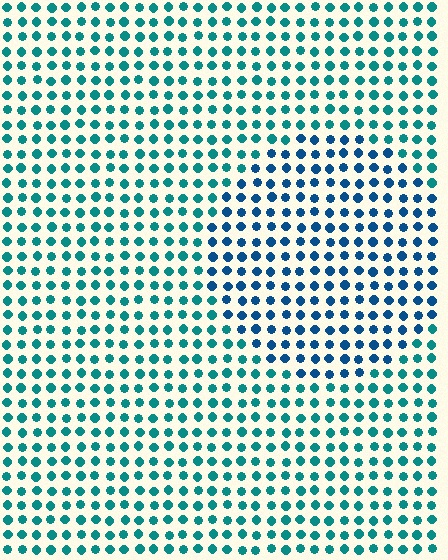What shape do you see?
I see a circle.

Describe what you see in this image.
The image is filled with small teal elements in a uniform arrangement. A circle-shaped region is visible where the elements are tinted to a slightly different hue, forming a subtle color boundary.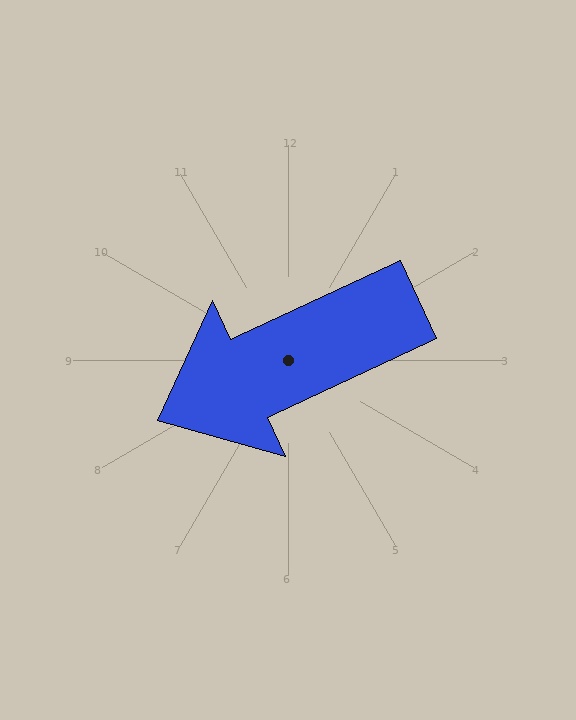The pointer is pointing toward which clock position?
Roughly 8 o'clock.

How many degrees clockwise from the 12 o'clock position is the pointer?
Approximately 245 degrees.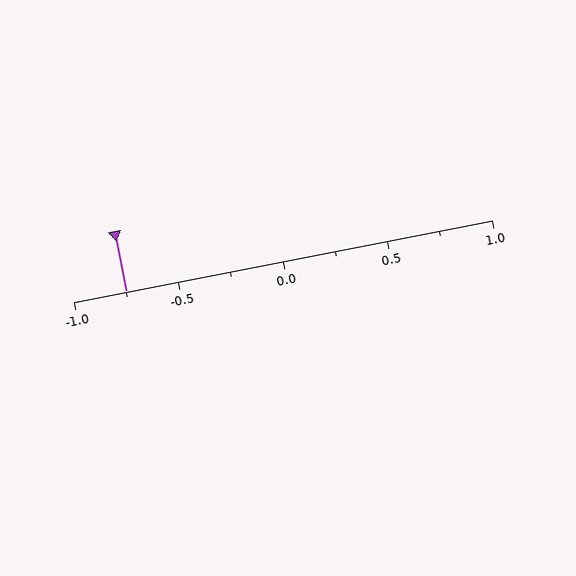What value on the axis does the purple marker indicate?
The marker indicates approximately -0.75.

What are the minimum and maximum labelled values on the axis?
The axis runs from -1.0 to 1.0.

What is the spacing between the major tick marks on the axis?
The major ticks are spaced 0.5 apart.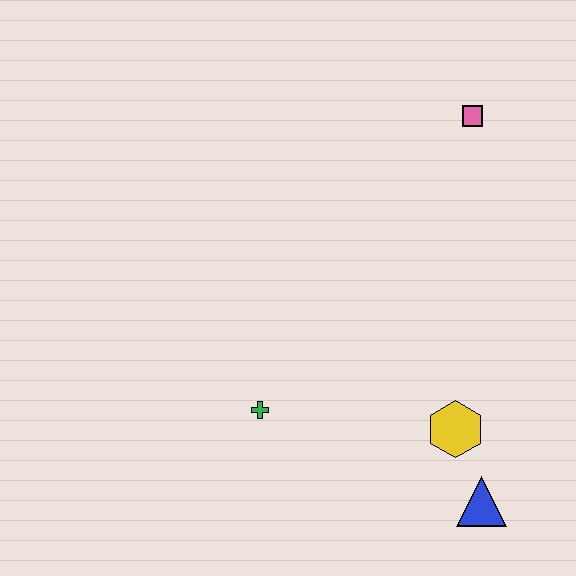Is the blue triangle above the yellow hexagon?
No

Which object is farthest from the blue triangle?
The pink square is farthest from the blue triangle.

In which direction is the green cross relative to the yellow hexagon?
The green cross is to the left of the yellow hexagon.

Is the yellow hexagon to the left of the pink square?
Yes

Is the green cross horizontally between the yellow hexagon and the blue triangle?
No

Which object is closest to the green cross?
The yellow hexagon is closest to the green cross.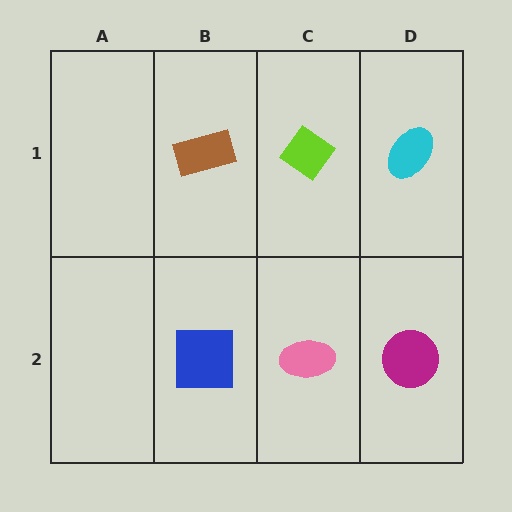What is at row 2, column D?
A magenta circle.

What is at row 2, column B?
A blue square.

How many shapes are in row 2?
3 shapes.